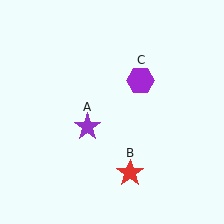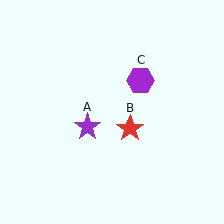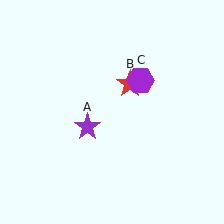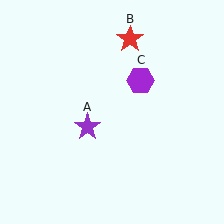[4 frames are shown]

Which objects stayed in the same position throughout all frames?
Purple star (object A) and purple hexagon (object C) remained stationary.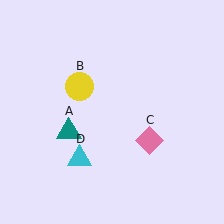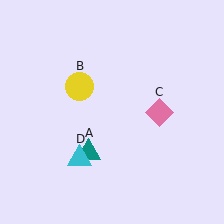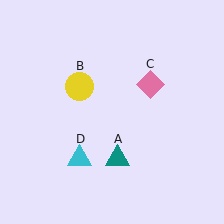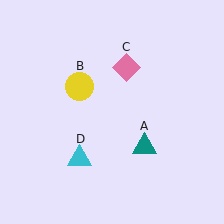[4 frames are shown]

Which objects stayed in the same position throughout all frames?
Yellow circle (object B) and cyan triangle (object D) remained stationary.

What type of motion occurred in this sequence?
The teal triangle (object A), pink diamond (object C) rotated counterclockwise around the center of the scene.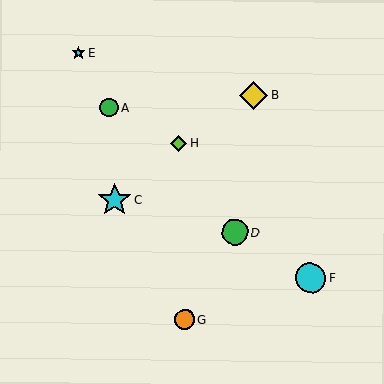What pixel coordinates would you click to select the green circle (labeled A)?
Click at (109, 108) to select the green circle A.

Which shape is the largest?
The cyan star (labeled C) is the largest.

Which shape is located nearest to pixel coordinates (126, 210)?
The cyan star (labeled C) at (115, 200) is nearest to that location.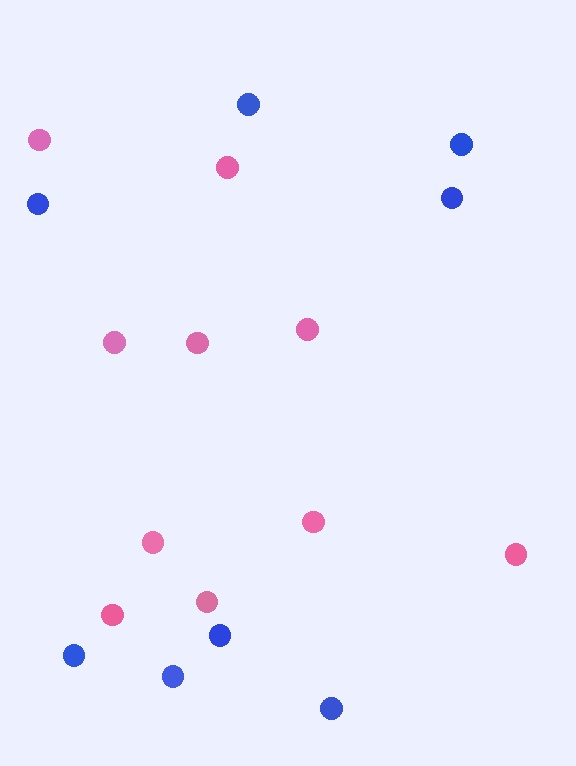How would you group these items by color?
There are 2 groups: one group of blue circles (8) and one group of pink circles (10).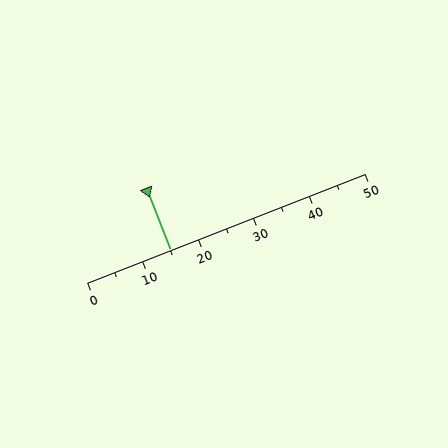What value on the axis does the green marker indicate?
The marker indicates approximately 15.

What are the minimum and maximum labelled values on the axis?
The axis runs from 0 to 50.